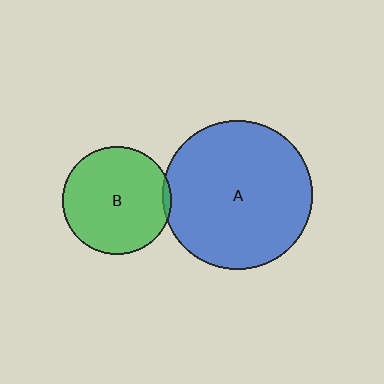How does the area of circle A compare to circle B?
Approximately 1.9 times.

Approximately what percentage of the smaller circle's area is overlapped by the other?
Approximately 5%.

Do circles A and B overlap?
Yes.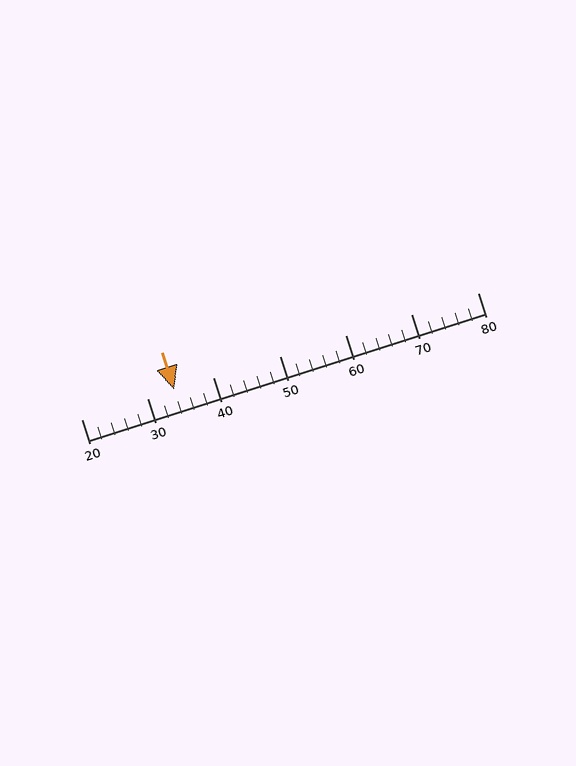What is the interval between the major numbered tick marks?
The major tick marks are spaced 10 units apart.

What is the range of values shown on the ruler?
The ruler shows values from 20 to 80.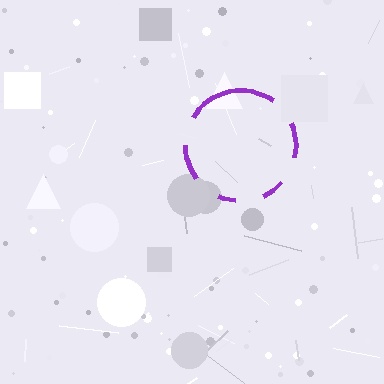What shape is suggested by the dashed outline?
The dashed outline suggests a circle.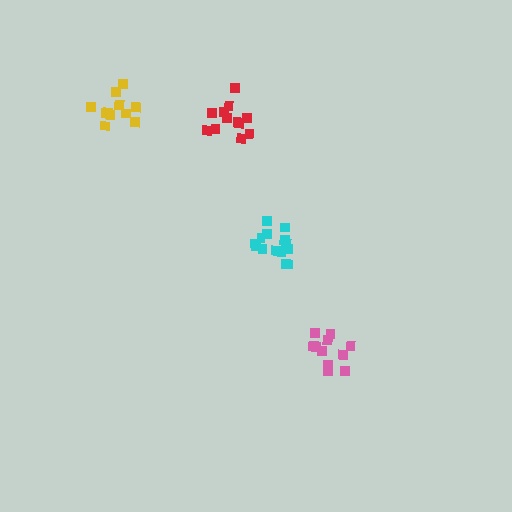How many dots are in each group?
Group 1: 12 dots, Group 2: 11 dots, Group 3: 14 dots, Group 4: 11 dots (48 total).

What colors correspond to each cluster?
The clusters are colored: red, pink, cyan, yellow.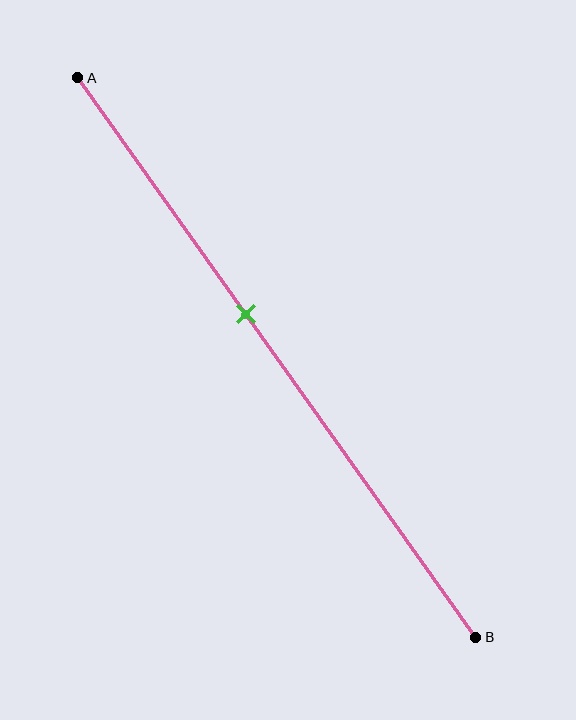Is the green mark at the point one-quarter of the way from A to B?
No, the mark is at about 40% from A, not at the 25% one-quarter point.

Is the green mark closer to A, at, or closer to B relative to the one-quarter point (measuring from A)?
The green mark is closer to point B than the one-quarter point of segment AB.